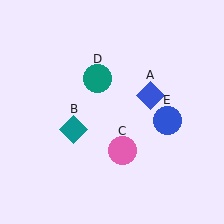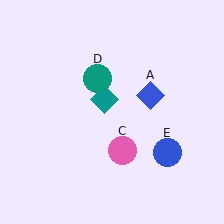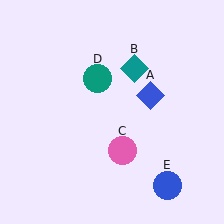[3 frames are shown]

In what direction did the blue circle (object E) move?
The blue circle (object E) moved down.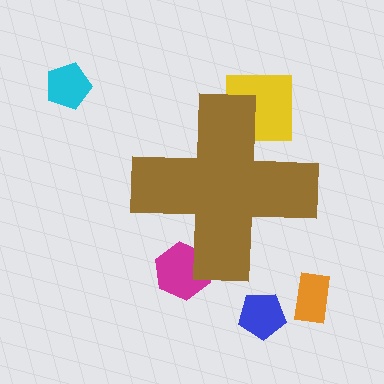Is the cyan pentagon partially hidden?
No, the cyan pentagon is fully visible.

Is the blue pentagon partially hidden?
No, the blue pentagon is fully visible.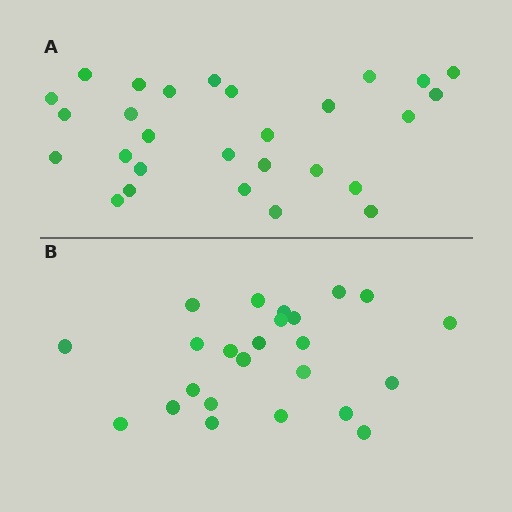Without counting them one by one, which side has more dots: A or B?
Region A (the top region) has more dots.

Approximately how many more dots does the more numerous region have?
Region A has about 4 more dots than region B.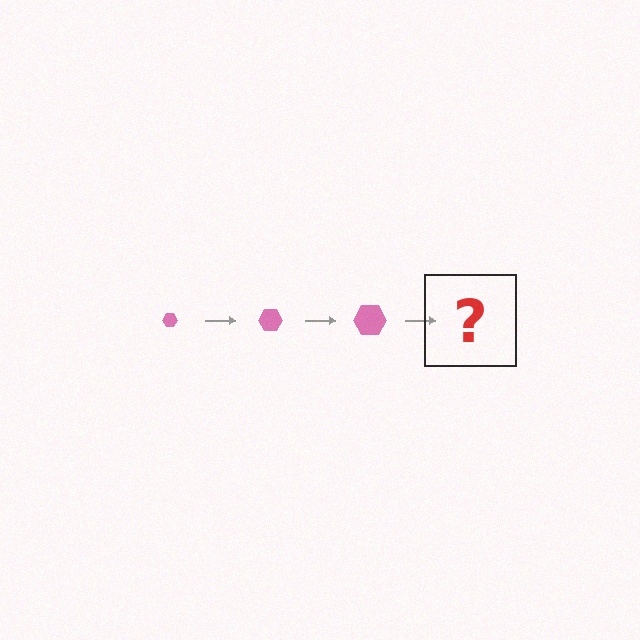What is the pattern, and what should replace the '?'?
The pattern is that the hexagon gets progressively larger each step. The '?' should be a pink hexagon, larger than the previous one.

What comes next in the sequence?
The next element should be a pink hexagon, larger than the previous one.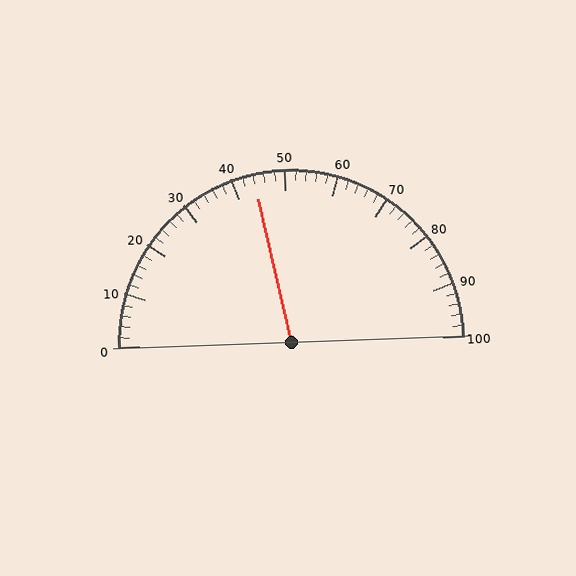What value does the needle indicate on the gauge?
The needle indicates approximately 44.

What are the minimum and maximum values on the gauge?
The gauge ranges from 0 to 100.